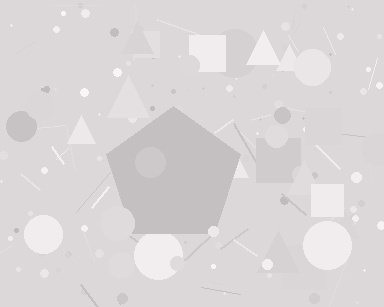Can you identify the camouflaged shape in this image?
The camouflaged shape is a pentagon.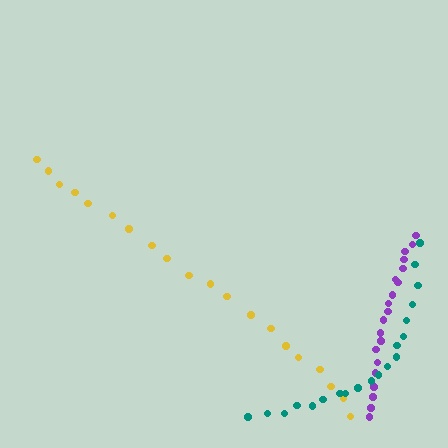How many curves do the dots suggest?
There are 3 distinct paths.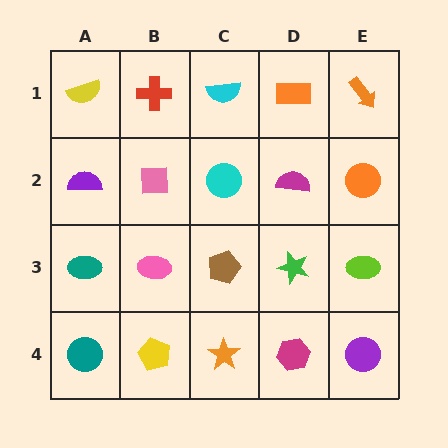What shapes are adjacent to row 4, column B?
A pink ellipse (row 3, column B), a teal circle (row 4, column A), an orange star (row 4, column C).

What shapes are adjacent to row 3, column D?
A magenta semicircle (row 2, column D), a magenta hexagon (row 4, column D), a brown pentagon (row 3, column C), a lime ellipse (row 3, column E).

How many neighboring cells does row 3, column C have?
4.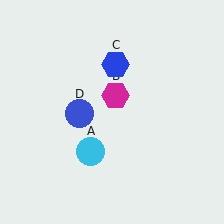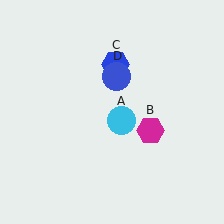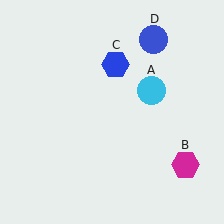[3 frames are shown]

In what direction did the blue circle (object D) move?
The blue circle (object D) moved up and to the right.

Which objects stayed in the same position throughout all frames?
Blue hexagon (object C) remained stationary.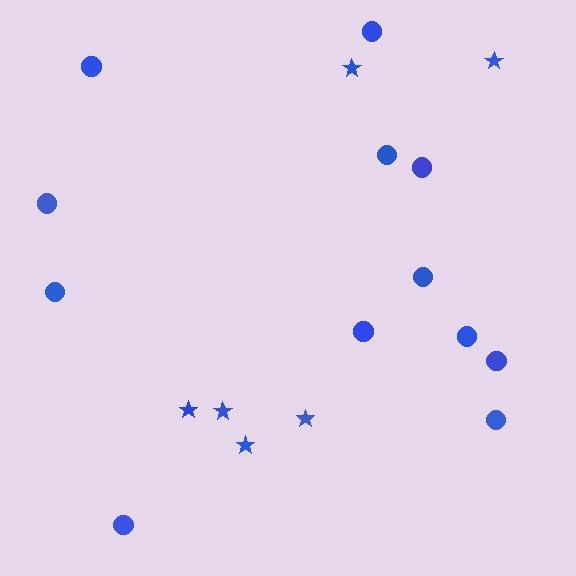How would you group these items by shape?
There are 2 groups: one group of circles (12) and one group of stars (6).